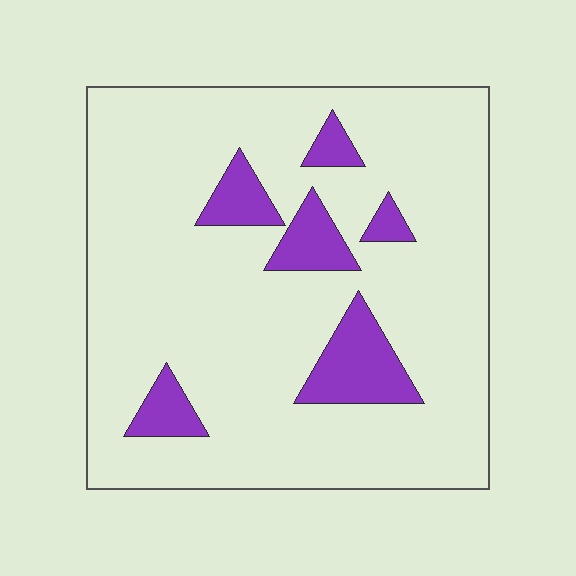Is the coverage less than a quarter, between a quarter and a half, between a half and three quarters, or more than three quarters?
Less than a quarter.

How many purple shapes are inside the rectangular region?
6.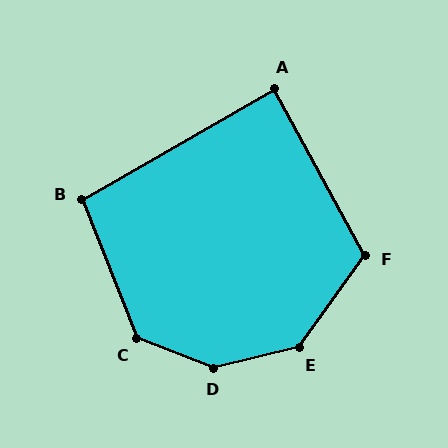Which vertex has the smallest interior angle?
A, at approximately 89 degrees.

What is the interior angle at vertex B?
Approximately 99 degrees (obtuse).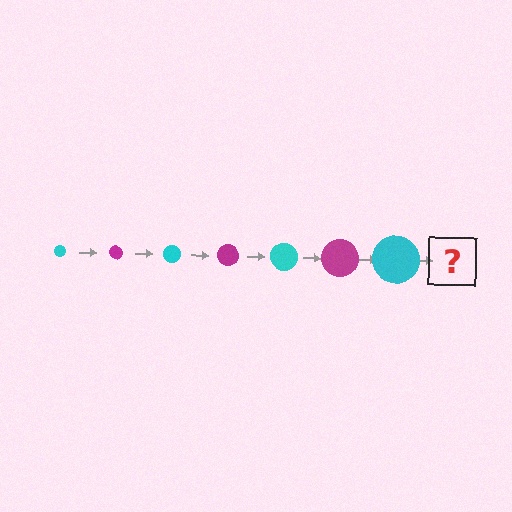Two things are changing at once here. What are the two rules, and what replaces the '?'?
The two rules are that the circle grows larger each step and the color cycles through cyan and magenta. The '?' should be a magenta circle, larger than the previous one.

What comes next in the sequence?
The next element should be a magenta circle, larger than the previous one.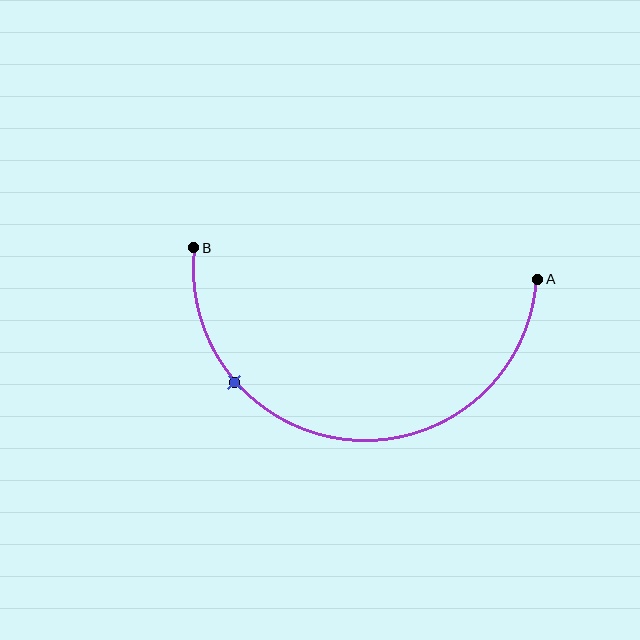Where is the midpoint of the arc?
The arc midpoint is the point on the curve farthest from the straight line joining A and B. It sits below that line.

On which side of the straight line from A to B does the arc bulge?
The arc bulges below the straight line connecting A and B.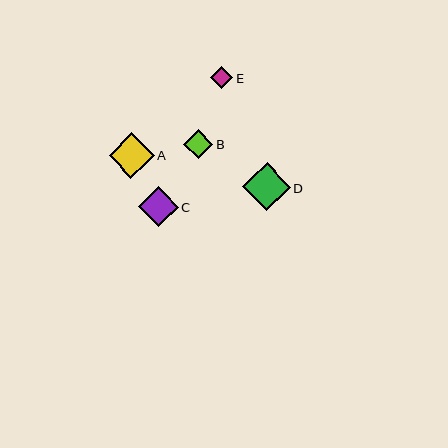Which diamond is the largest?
Diamond D is the largest with a size of approximately 48 pixels.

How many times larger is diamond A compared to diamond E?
Diamond A is approximately 2.0 times the size of diamond E.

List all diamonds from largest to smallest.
From largest to smallest: D, A, C, B, E.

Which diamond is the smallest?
Diamond E is the smallest with a size of approximately 22 pixels.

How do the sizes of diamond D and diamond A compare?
Diamond D and diamond A are approximately the same size.